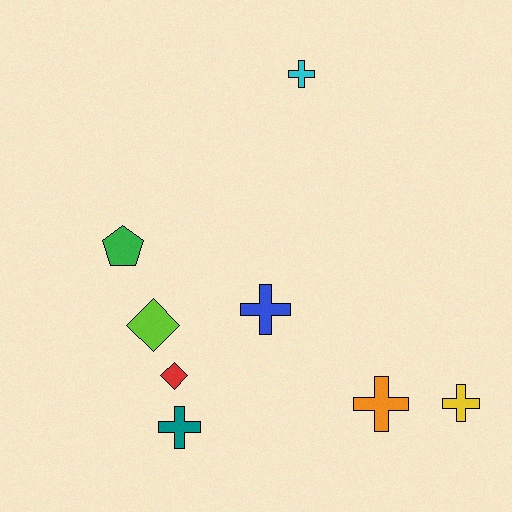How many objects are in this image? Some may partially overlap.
There are 8 objects.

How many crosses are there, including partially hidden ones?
There are 5 crosses.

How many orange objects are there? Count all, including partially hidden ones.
There is 1 orange object.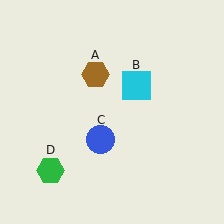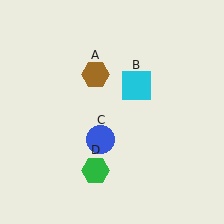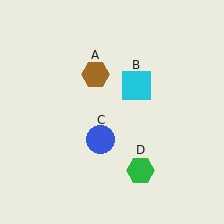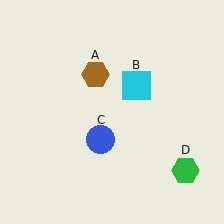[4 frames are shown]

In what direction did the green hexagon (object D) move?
The green hexagon (object D) moved right.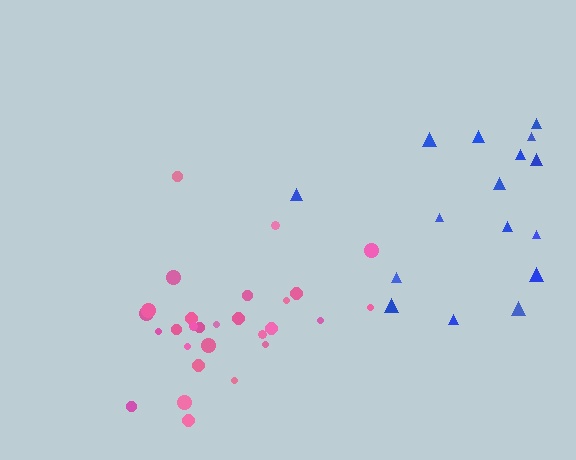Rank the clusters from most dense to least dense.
pink, blue.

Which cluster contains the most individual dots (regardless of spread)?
Pink (28).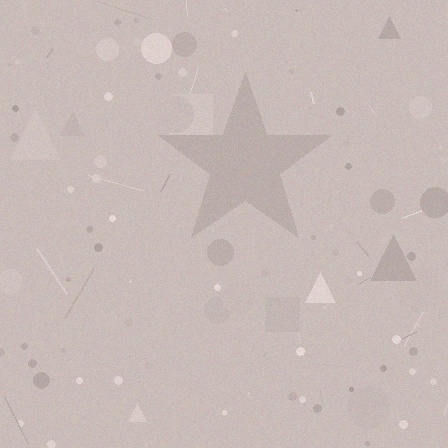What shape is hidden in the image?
A star is hidden in the image.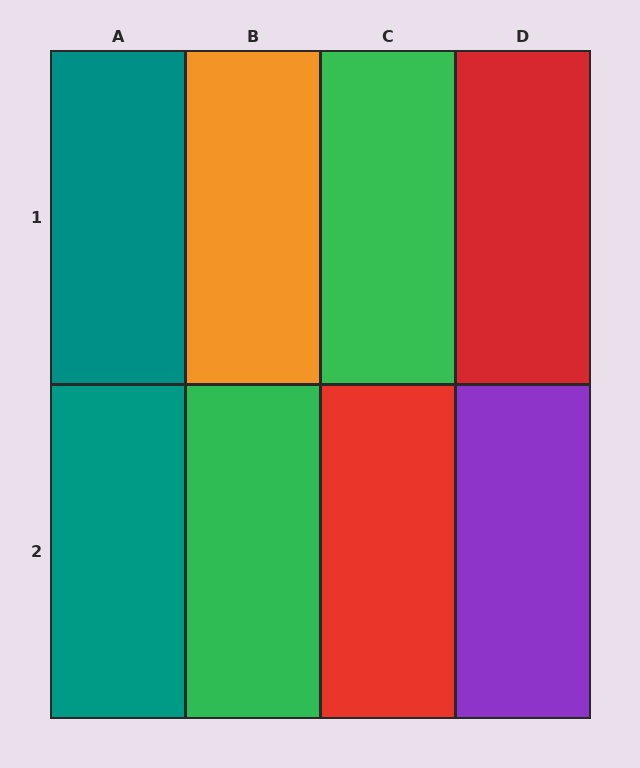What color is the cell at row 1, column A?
Teal.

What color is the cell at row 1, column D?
Red.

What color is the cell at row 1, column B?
Orange.